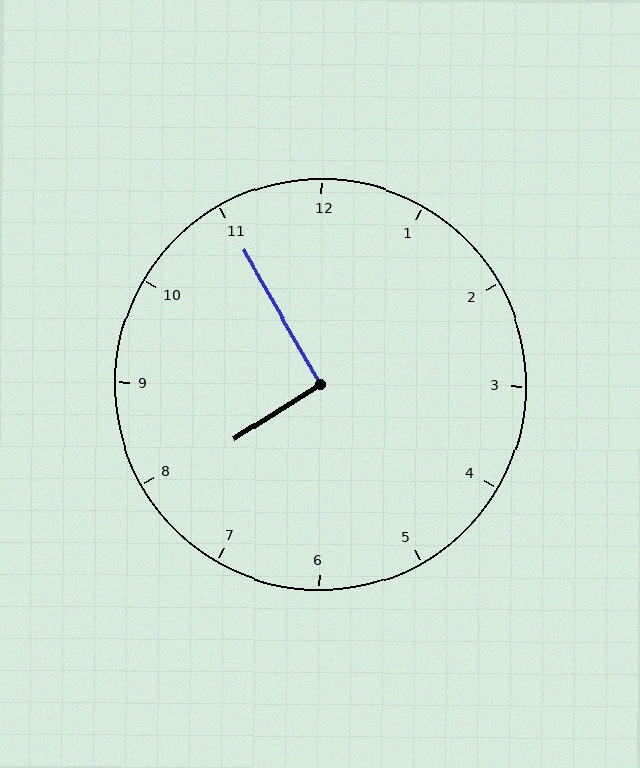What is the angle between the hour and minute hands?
Approximately 92 degrees.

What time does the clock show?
7:55.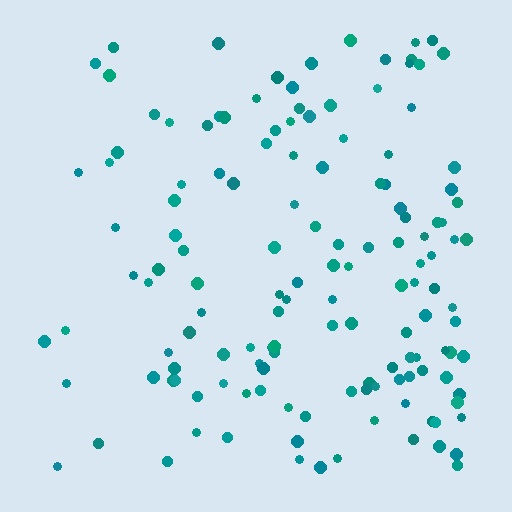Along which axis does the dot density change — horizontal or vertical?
Horizontal.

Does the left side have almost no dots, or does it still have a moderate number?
Still a moderate number, just noticeably fewer than the right.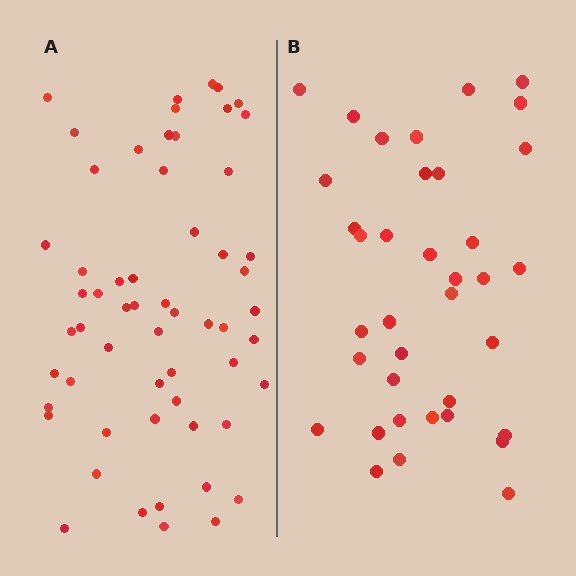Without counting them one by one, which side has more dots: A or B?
Region A (the left region) has more dots.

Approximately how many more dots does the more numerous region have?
Region A has approximately 20 more dots than region B.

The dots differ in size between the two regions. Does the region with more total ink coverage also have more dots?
No. Region B has more total ink coverage because its dots are larger, but region A actually contains more individual dots. Total area can be misleading — the number of items is what matters here.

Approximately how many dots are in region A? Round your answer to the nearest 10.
About 60 dots. (The exact count is 58, which rounds to 60.)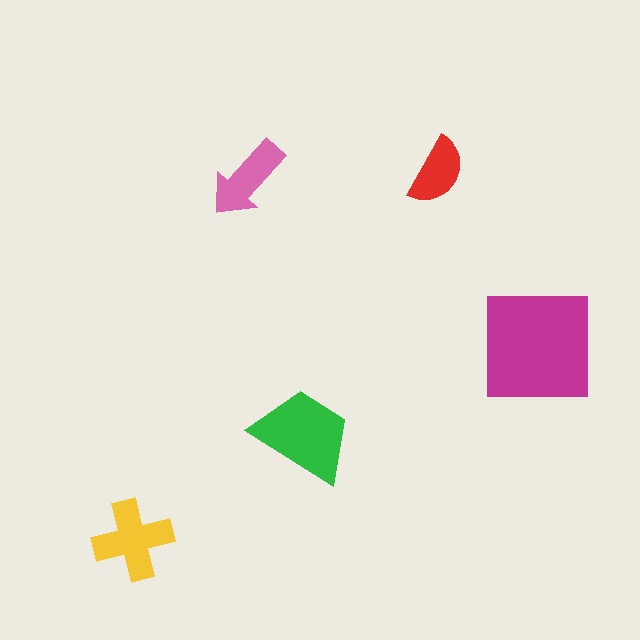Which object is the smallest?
The red semicircle.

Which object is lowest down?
The yellow cross is bottommost.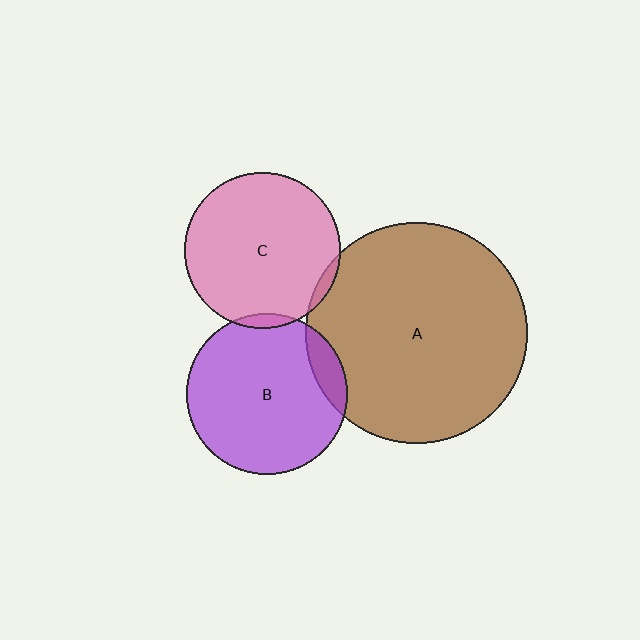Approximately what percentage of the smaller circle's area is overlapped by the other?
Approximately 10%.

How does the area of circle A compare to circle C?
Approximately 2.0 times.